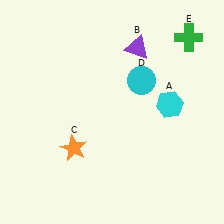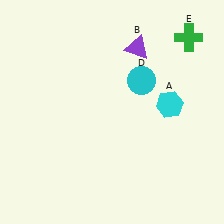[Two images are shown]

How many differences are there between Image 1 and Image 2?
There is 1 difference between the two images.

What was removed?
The orange star (C) was removed in Image 2.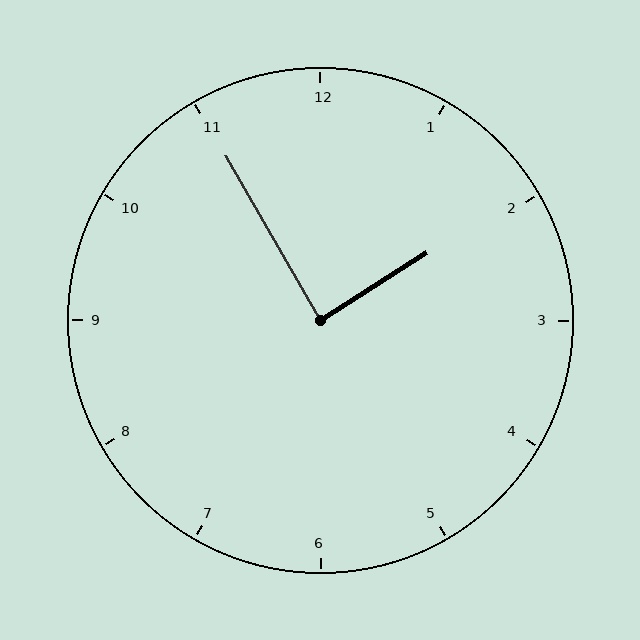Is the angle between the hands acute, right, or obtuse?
It is right.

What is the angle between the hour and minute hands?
Approximately 88 degrees.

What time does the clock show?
1:55.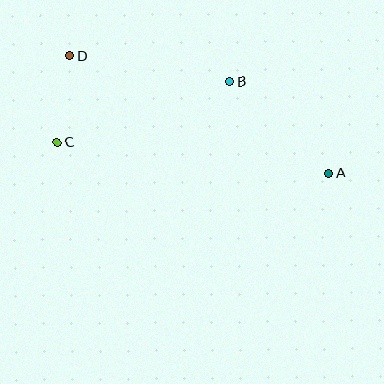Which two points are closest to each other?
Points C and D are closest to each other.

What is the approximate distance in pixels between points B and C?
The distance between B and C is approximately 183 pixels.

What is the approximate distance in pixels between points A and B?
The distance between A and B is approximately 135 pixels.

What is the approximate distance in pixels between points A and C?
The distance between A and C is approximately 273 pixels.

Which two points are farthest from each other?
Points A and D are farthest from each other.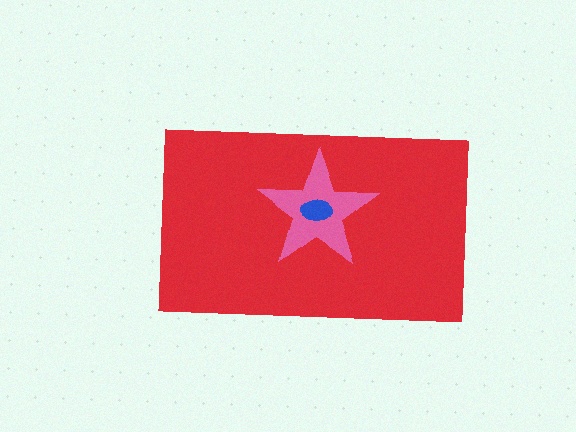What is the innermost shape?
The blue ellipse.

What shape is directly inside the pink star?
The blue ellipse.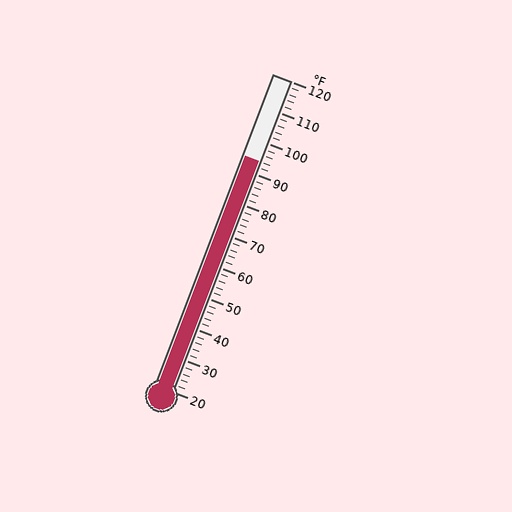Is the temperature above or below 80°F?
The temperature is above 80°F.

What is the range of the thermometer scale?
The thermometer scale ranges from 20°F to 120°F.